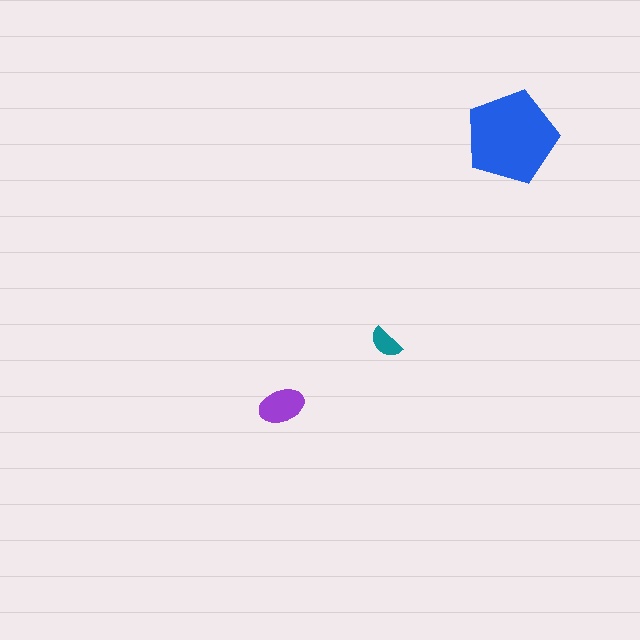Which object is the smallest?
The teal semicircle.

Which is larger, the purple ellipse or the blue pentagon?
The blue pentagon.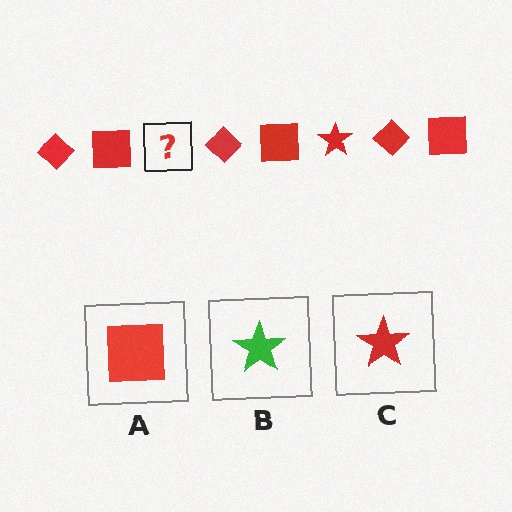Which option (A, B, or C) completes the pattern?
C.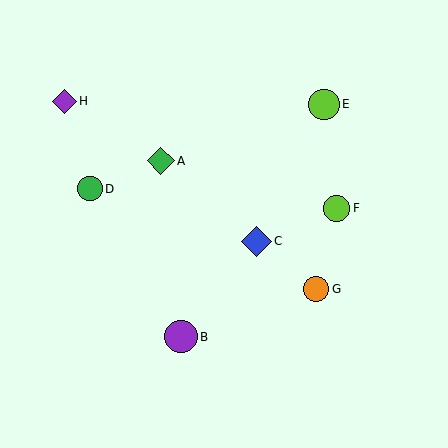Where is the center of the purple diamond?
The center of the purple diamond is at (64, 101).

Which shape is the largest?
The purple circle (labeled B) is the largest.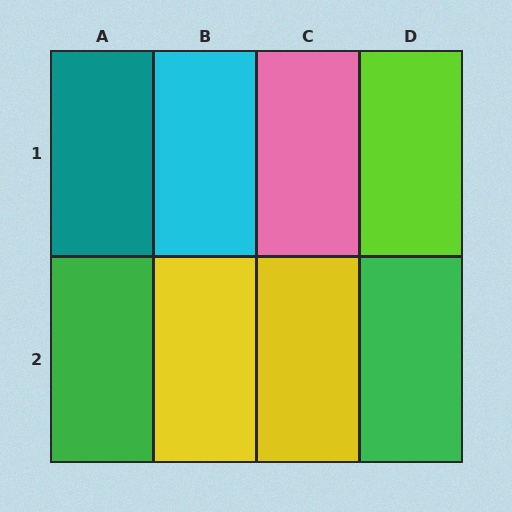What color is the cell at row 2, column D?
Green.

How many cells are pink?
1 cell is pink.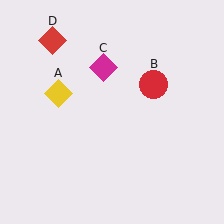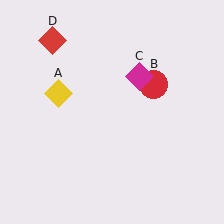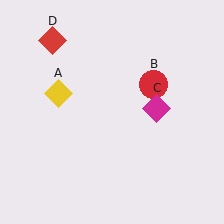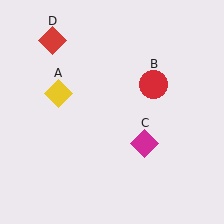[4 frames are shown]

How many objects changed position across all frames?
1 object changed position: magenta diamond (object C).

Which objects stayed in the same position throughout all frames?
Yellow diamond (object A) and red circle (object B) and red diamond (object D) remained stationary.